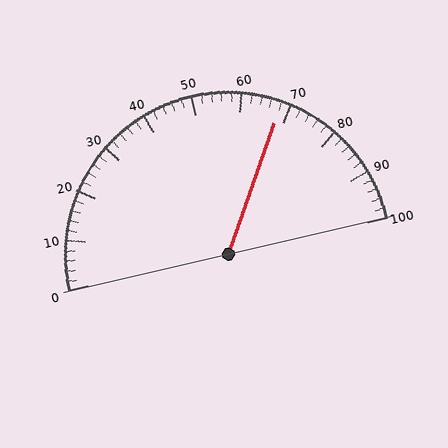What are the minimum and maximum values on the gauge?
The gauge ranges from 0 to 100.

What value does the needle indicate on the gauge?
The needle indicates approximately 68.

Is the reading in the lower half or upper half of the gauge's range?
The reading is in the upper half of the range (0 to 100).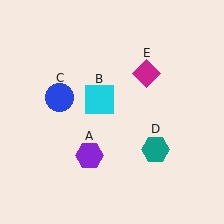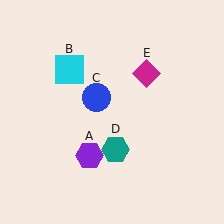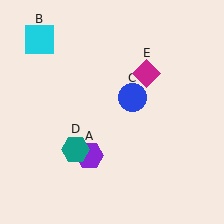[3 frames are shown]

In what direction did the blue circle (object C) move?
The blue circle (object C) moved right.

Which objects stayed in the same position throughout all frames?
Purple hexagon (object A) and magenta diamond (object E) remained stationary.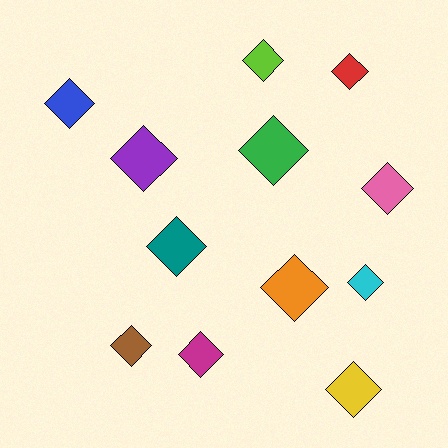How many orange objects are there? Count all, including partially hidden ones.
There is 1 orange object.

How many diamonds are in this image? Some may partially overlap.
There are 12 diamonds.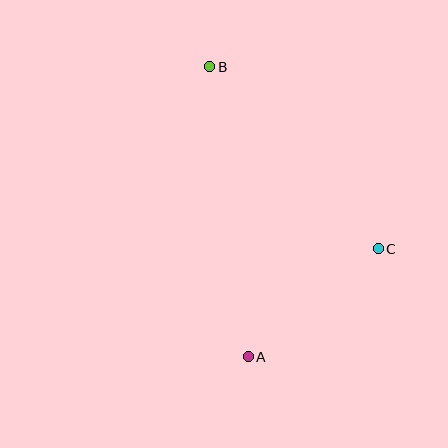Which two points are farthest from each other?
Points A and B are farthest from each other.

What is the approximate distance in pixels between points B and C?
The distance between B and C is approximately 248 pixels.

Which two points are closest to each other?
Points A and C are closest to each other.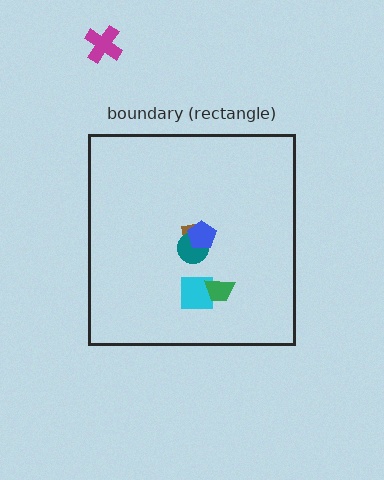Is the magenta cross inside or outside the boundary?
Outside.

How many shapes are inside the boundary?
5 inside, 1 outside.